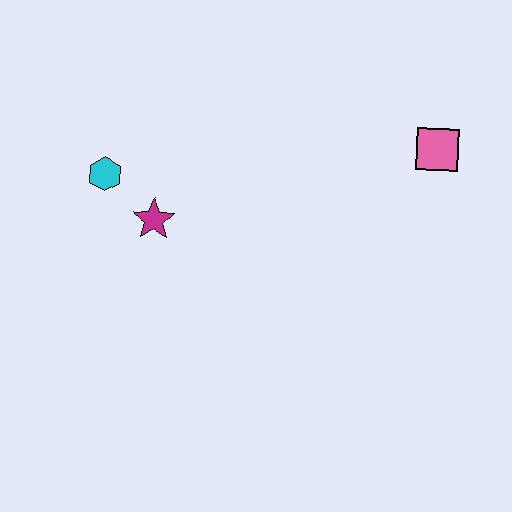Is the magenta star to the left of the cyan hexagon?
No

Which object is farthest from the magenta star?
The pink square is farthest from the magenta star.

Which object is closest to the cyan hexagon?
The magenta star is closest to the cyan hexagon.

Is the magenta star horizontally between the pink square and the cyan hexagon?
Yes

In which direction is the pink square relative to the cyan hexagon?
The pink square is to the right of the cyan hexagon.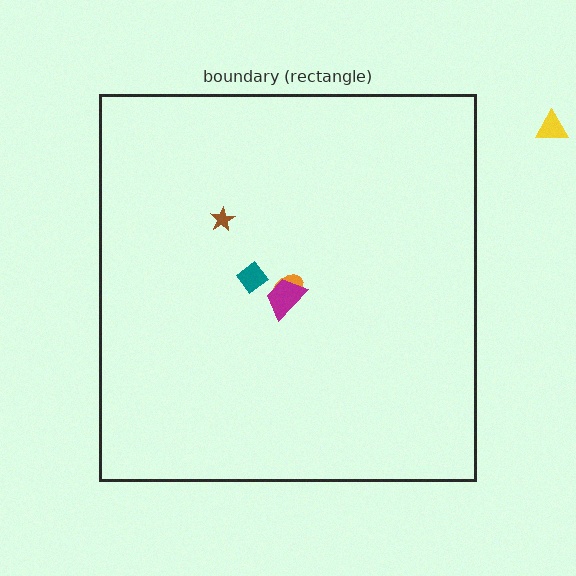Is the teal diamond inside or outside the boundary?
Inside.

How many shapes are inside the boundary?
4 inside, 1 outside.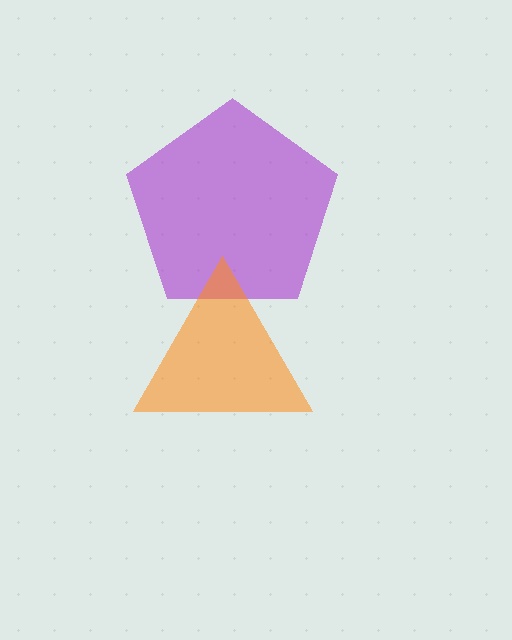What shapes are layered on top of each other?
The layered shapes are: a purple pentagon, an orange triangle.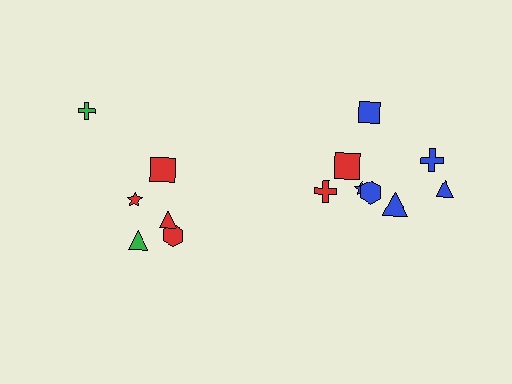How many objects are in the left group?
There are 6 objects.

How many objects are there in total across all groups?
There are 14 objects.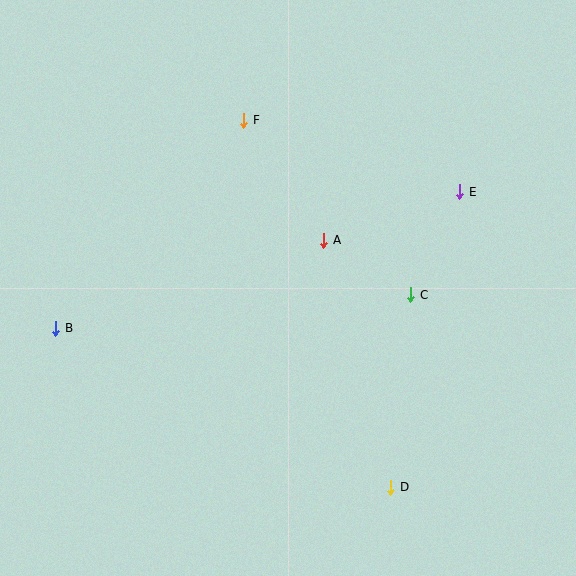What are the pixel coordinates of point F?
Point F is at (244, 120).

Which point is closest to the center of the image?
Point A at (324, 240) is closest to the center.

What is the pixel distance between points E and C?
The distance between E and C is 114 pixels.